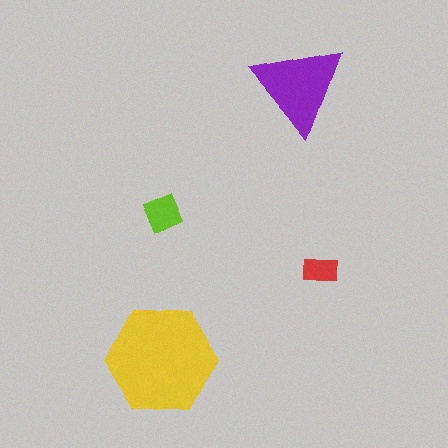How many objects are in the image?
There are 4 objects in the image.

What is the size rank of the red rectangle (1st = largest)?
4th.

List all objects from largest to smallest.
The yellow hexagon, the purple triangle, the lime diamond, the red rectangle.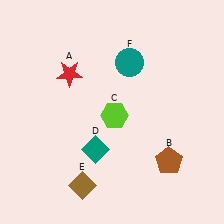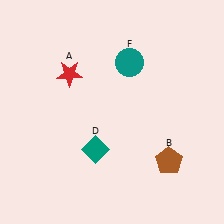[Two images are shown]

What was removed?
The lime hexagon (C), the brown diamond (E) were removed in Image 2.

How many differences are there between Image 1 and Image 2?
There are 2 differences between the two images.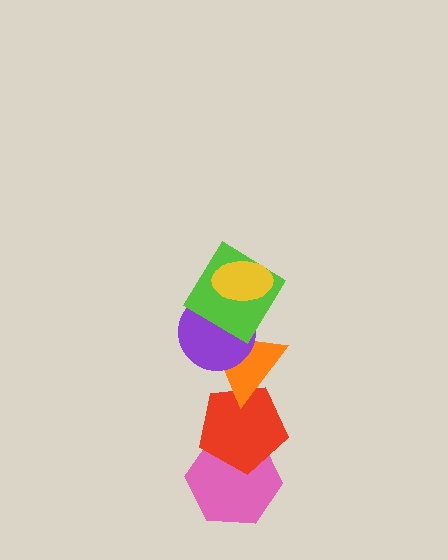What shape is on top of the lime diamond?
The yellow ellipse is on top of the lime diamond.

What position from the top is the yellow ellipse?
The yellow ellipse is 1st from the top.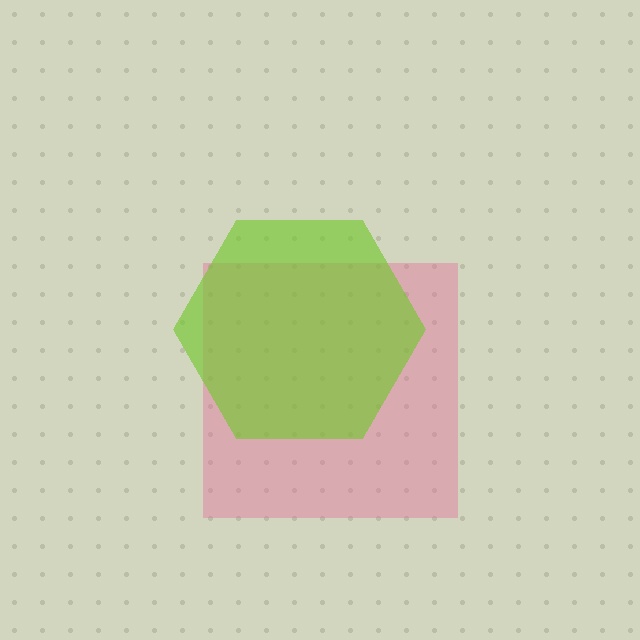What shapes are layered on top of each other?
The layered shapes are: a pink square, a lime hexagon.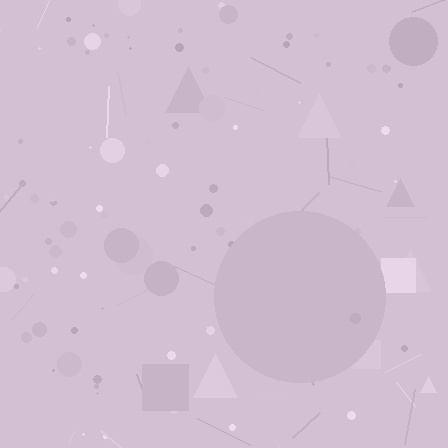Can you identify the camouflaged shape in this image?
The camouflaged shape is a circle.